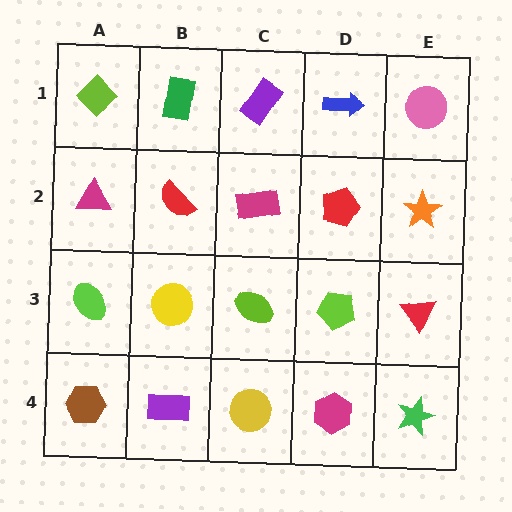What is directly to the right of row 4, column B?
A yellow circle.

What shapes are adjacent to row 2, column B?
A green rectangle (row 1, column B), a yellow circle (row 3, column B), a magenta triangle (row 2, column A), a magenta rectangle (row 2, column C).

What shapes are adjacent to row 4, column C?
A lime ellipse (row 3, column C), a purple rectangle (row 4, column B), a magenta hexagon (row 4, column D).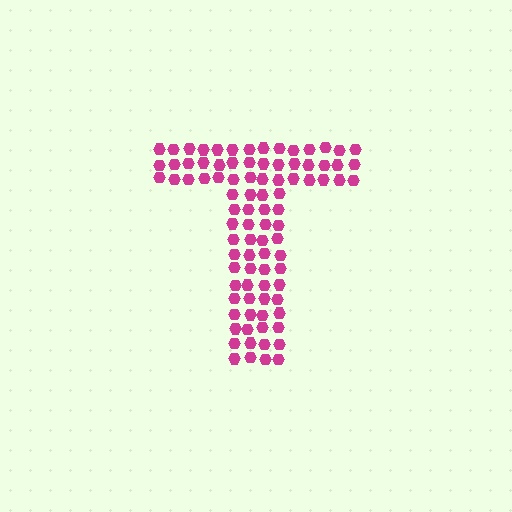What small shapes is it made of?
It is made of small hexagons.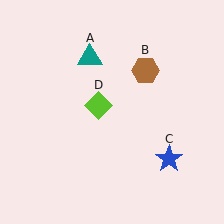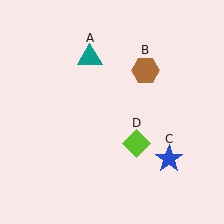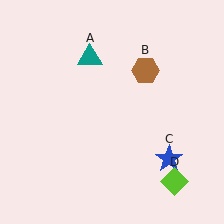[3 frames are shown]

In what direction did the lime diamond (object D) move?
The lime diamond (object D) moved down and to the right.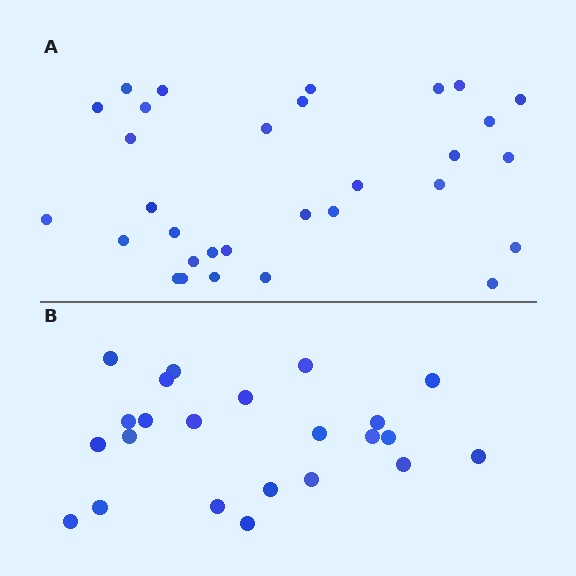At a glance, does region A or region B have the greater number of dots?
Region A (the top region) has more dots.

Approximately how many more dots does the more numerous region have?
Region A has roughly 8 or so more dots than region B.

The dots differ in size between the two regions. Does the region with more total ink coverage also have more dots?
No. Region B has more total ink coverage because its dots are larger, but region A actually contains more individual dots. Total area can be misleading — the number of items is what matters here.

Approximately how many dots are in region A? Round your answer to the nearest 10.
About 30 dots. (The exact count is 31, which rounds to 30.)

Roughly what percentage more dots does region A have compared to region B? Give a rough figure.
About 35% more.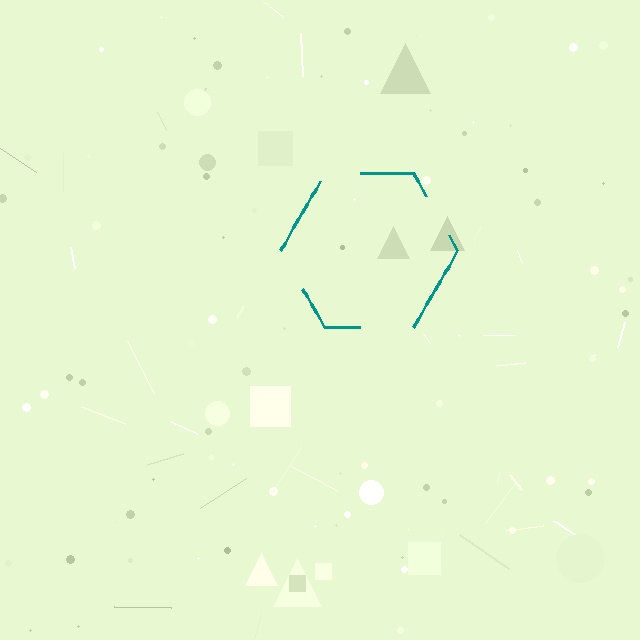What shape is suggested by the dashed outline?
The dashed outline suggests a hexagon.